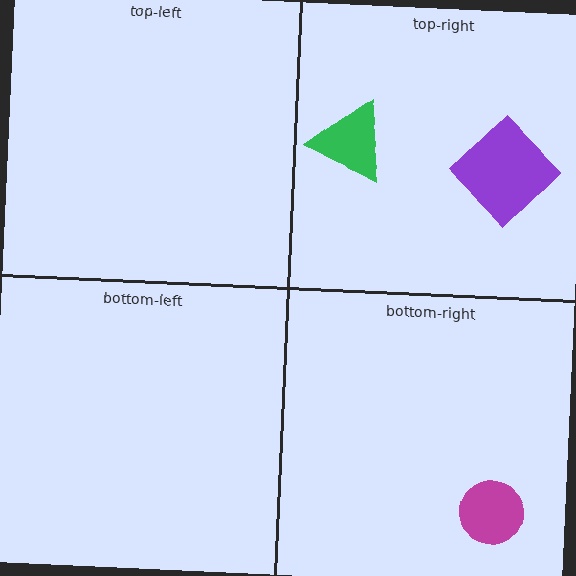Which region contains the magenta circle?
The bottom-right region.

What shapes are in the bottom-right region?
The magenta circle.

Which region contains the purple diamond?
The top-right region.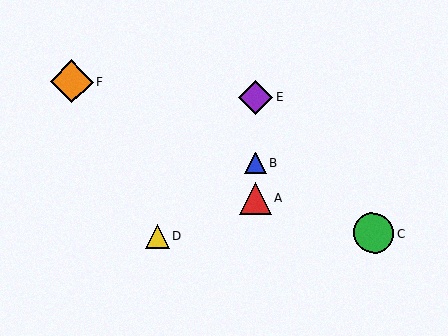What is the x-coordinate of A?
Object A is at x≈255.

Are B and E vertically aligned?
Yes, both are at x≈255.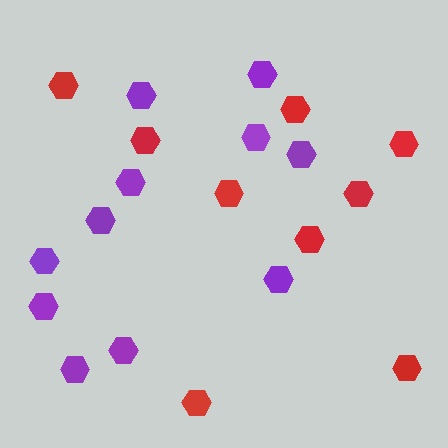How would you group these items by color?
There are 2 groups: one group of purple hexagons (11) and one group of red hexagons (9).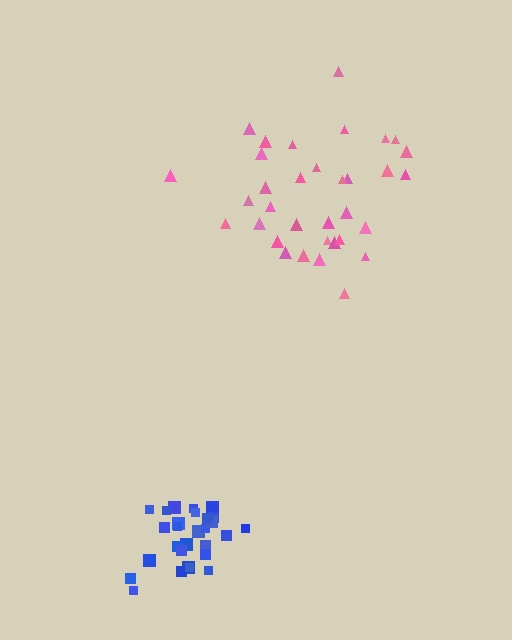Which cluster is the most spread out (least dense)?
Pink.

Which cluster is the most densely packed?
Blue.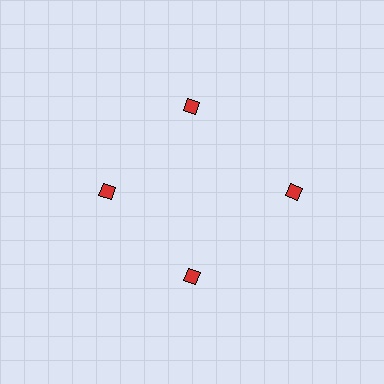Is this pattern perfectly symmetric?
No. The 4 red diamonds are arranged in a ring, but one element near the 3 o'clock position is pushed outward from the center, breaking the 4-fold rotational symmetry.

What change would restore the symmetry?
The symmetry would be restored by moving it inward, back onto the ring so that all 4 diamonds sit at equal angles and equal distance from the center.